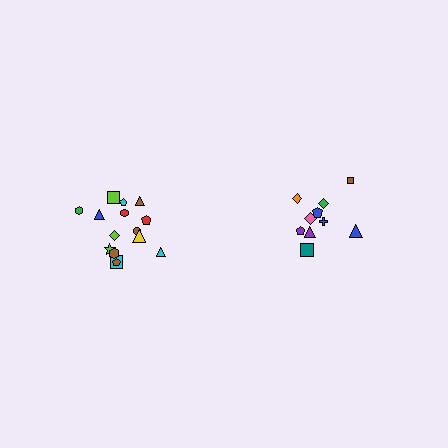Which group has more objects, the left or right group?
The left group.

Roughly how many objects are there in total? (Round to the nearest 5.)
Roughly 25 objects in total.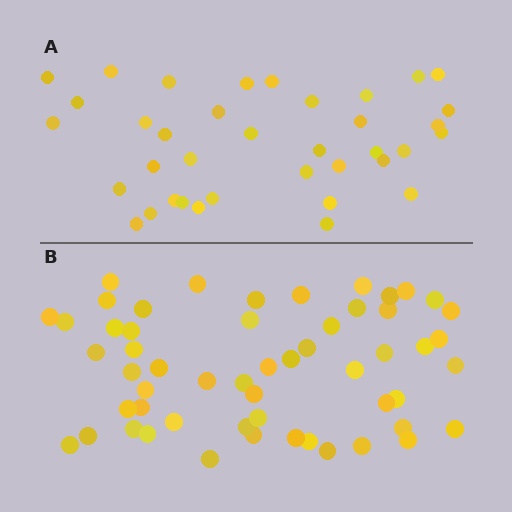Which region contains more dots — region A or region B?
Region B (the bottom region) has more dots.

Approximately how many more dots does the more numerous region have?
Region B has approximately 20 more dots than region A.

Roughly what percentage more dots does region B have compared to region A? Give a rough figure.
About 50% more.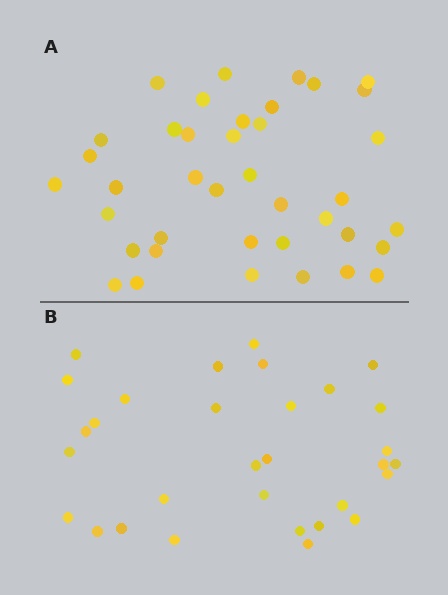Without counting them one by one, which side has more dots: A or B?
Region A (the top region) has more dots.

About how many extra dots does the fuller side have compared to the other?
Region A has roughly 8 or so more dots than region B.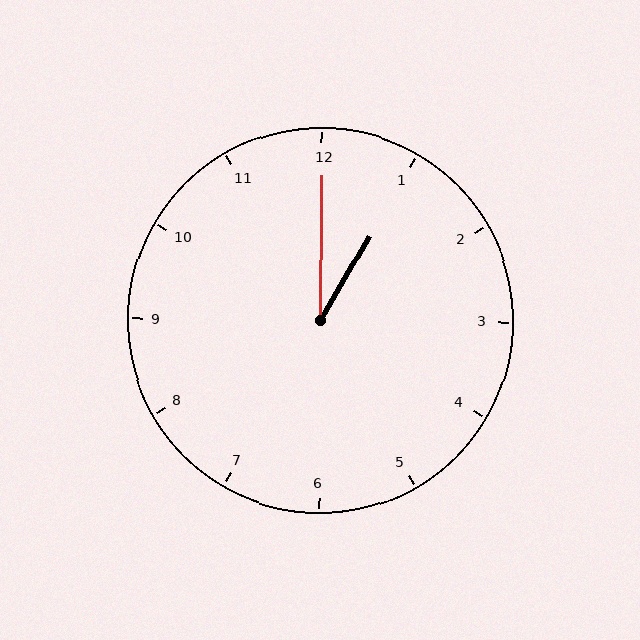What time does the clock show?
1:00.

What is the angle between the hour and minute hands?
Approximately 30 degrees.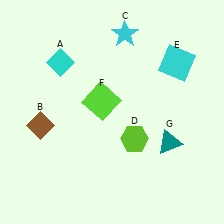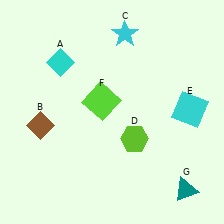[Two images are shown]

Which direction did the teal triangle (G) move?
The teal triangle (G) moved down.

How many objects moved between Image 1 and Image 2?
2 objects moved between the two images.